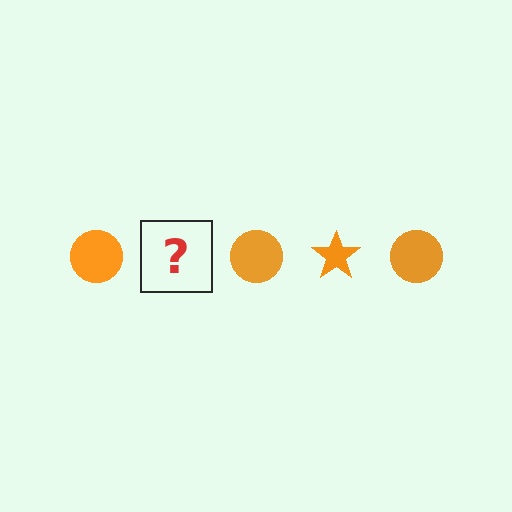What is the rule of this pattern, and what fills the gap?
The rule is that the pattern cycles through circle, star shapes in orange. The gap should be filled with an orange star.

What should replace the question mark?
The question mark should be replaced with an orange star.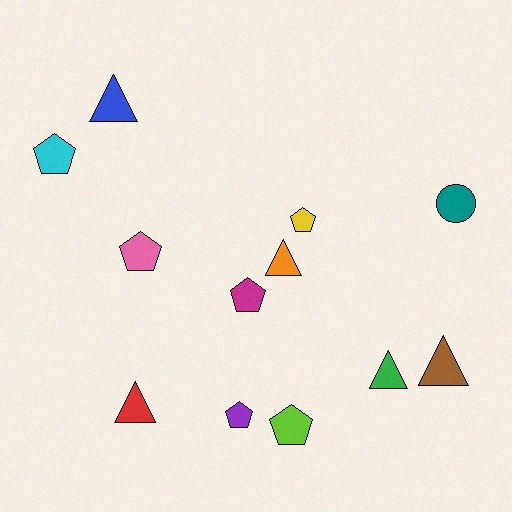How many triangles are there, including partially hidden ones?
There are 5 triangles.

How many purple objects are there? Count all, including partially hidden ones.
There is 1 purple object.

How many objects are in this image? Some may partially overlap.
There are 12 objects.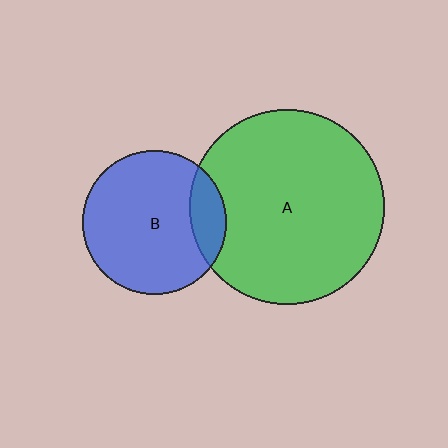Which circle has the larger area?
Circle A (green).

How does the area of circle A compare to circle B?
Approximately 1.8 times.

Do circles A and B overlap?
Yes.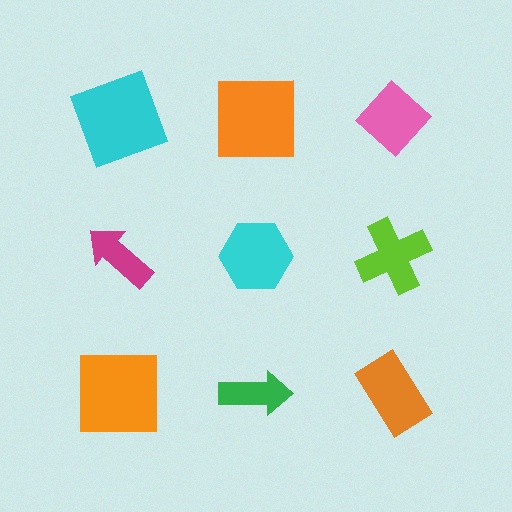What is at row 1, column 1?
A cyan square.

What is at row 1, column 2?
An orange square.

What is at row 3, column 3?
An orange rectangle.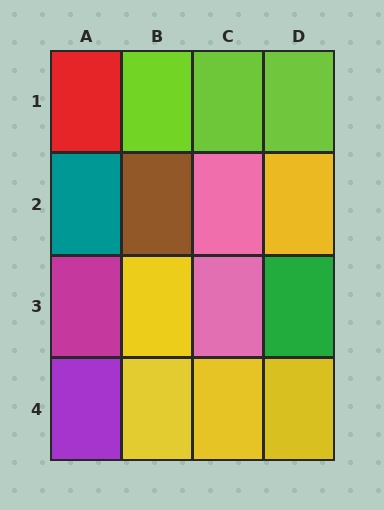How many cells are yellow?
5 cells are yellow.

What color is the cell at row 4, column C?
Yellow.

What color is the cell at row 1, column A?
Red.